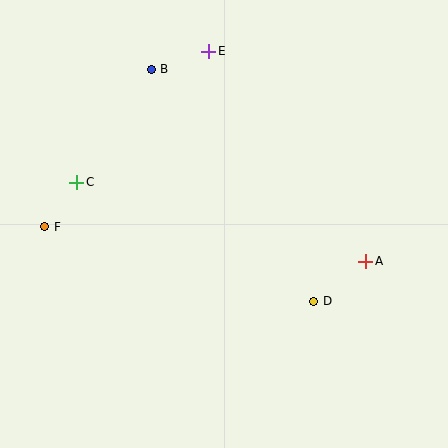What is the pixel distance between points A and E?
The distance between A and E is 262 pixels.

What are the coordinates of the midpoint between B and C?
The midpoint between B and C is at (114, 126).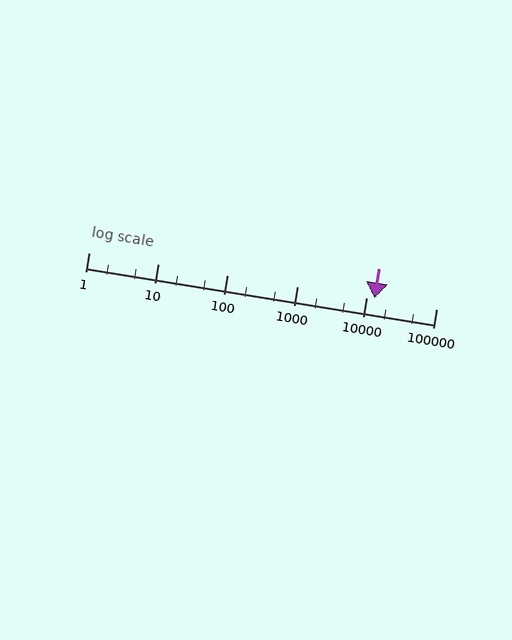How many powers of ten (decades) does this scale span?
The scale spans 5 decades, from 1 to 100000.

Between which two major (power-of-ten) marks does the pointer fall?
The pointer is between 10000 and 100000.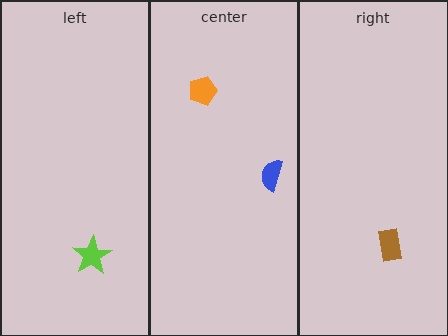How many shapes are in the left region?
1.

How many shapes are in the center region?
2.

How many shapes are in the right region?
1.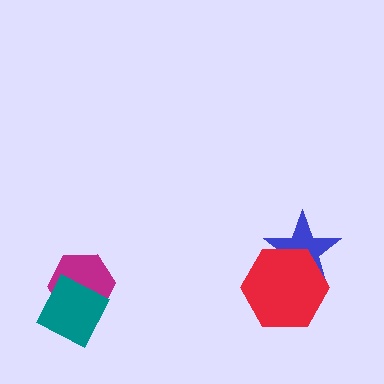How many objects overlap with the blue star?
1 object overlaps with the blue star.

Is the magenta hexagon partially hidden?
Yes, it is partially covered by another shape.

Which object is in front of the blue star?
The red hexagon is in front of the blue star.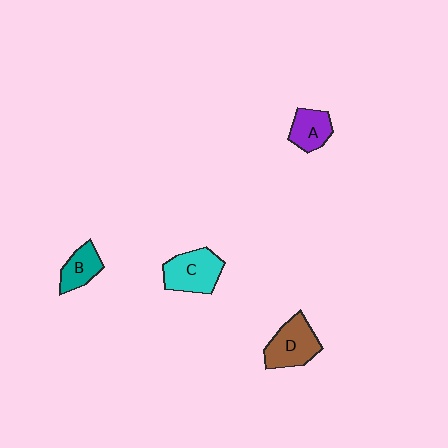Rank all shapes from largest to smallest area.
From largest to smallest: C (cyan), D (brown), A (purple), B (teal).